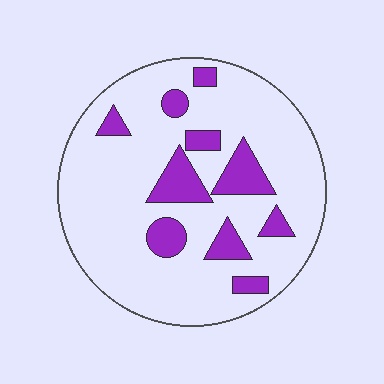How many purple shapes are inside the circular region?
10.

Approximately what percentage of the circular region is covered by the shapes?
Approximately 20%.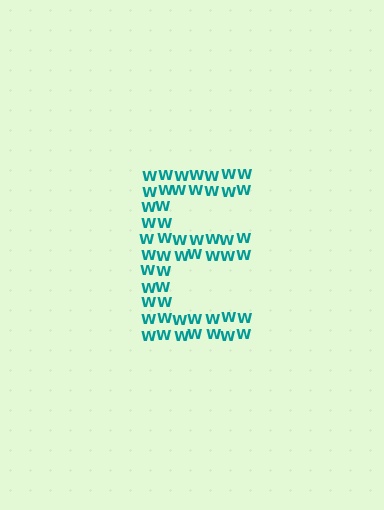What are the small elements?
The small elements are letter W's.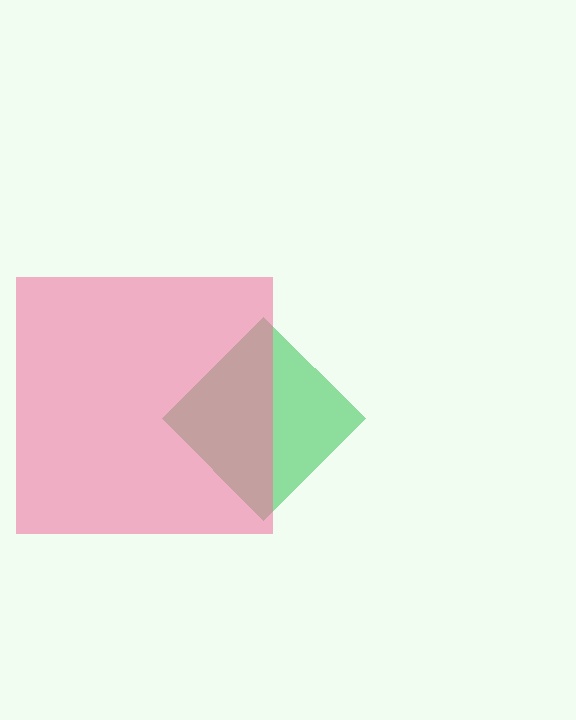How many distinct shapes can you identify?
There are 2 distinct shapes: a green diamond, a pink square.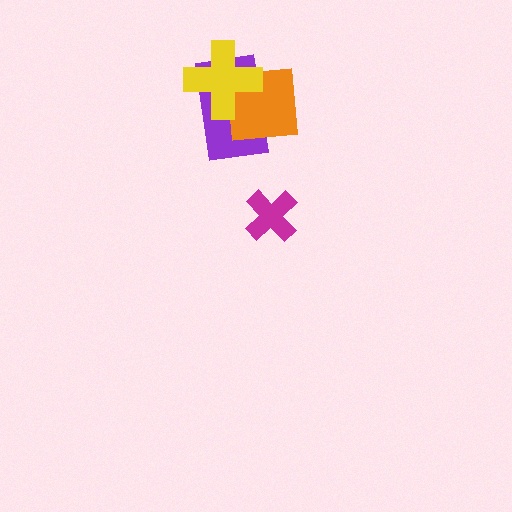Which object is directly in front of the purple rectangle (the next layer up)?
The orange square is directly in front of the purple rectangle.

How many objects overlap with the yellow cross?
2 objects overlap with the yellow cross.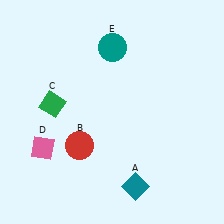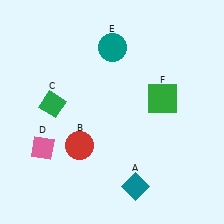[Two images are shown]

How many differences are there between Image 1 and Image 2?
There is 1 difference between the two images.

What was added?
A green square (F) was added in Image 2.